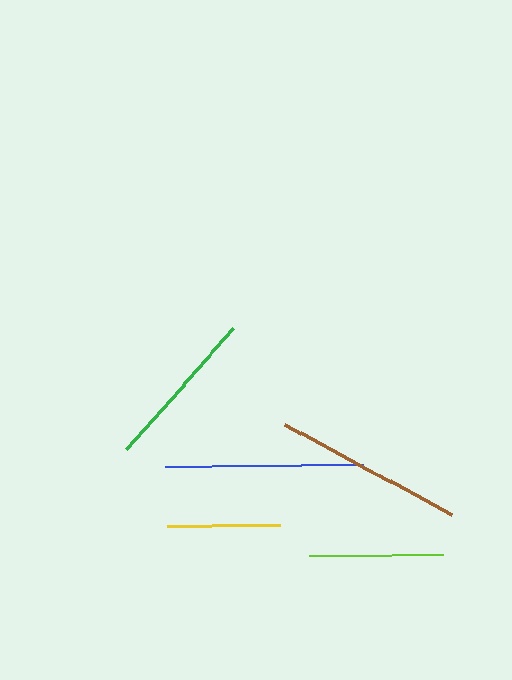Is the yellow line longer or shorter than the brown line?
The brown line is longer than the yellow line.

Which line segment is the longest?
The blue line is the longest at approximately 198 pixels.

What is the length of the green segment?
The green segment is approximately 161 pixels long.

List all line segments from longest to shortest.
From longest to shortest: blue, brown, green, lime, yellow.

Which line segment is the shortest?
The yellow line is the shortest at approximately 113 pixels.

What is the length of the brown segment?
The brown segment is approximately 190 pixels long.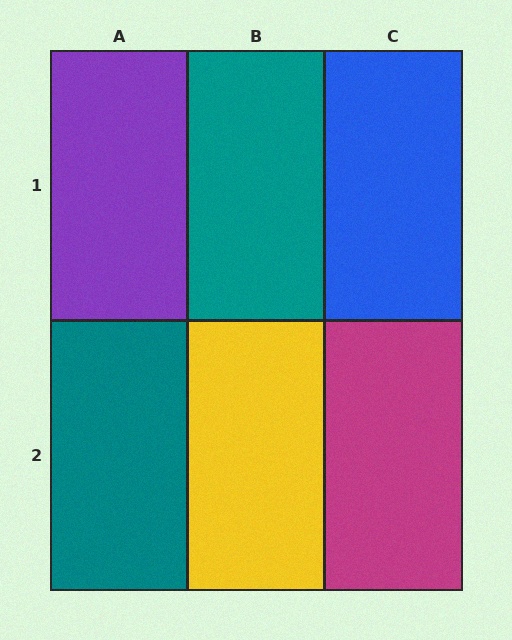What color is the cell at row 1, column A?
Purple.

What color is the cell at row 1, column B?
Teal.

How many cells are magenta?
1 cell is magenta.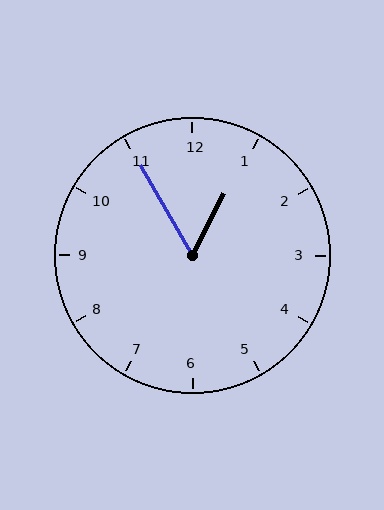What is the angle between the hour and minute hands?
Approximately 58 degrees.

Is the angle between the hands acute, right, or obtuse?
It is acute.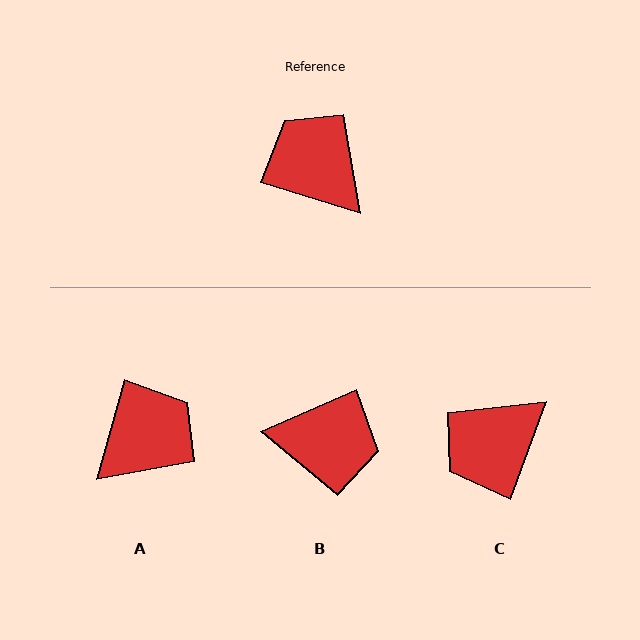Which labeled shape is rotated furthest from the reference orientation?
B, about 139 degrees away.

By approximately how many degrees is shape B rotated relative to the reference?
Approximately 139 degrees clockwise.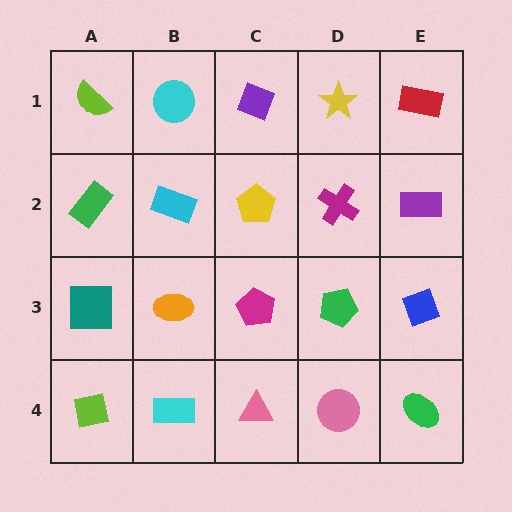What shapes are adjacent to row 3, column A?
A green rectangle (row 2, column A), a lime square (row 4, column A), an orange ellipse (row 3, column B).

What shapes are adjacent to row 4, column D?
A green pentagon (row 3, column D), a pink triangle (row 4, column C), a green ellipse (row 4, column E).